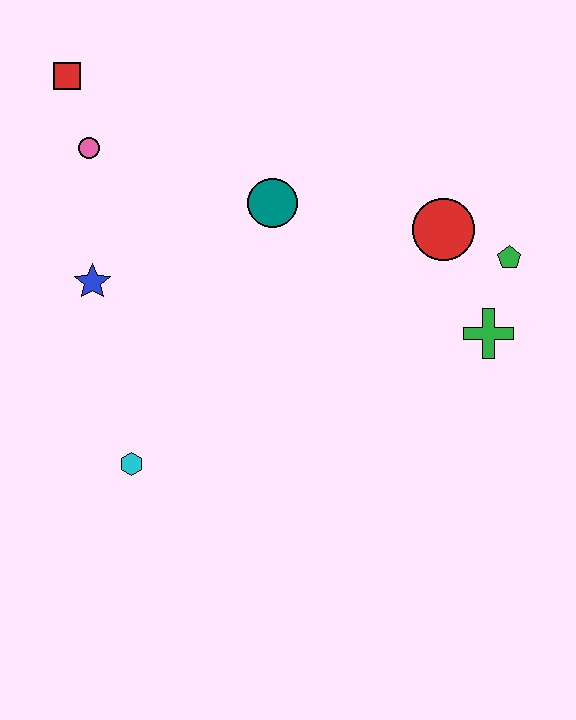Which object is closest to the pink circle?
The red square is closest to the pink circle.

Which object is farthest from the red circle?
The red square is farthest from the red circle.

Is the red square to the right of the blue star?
No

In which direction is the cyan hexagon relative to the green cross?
The cyan hexagon is to the left of the green cross.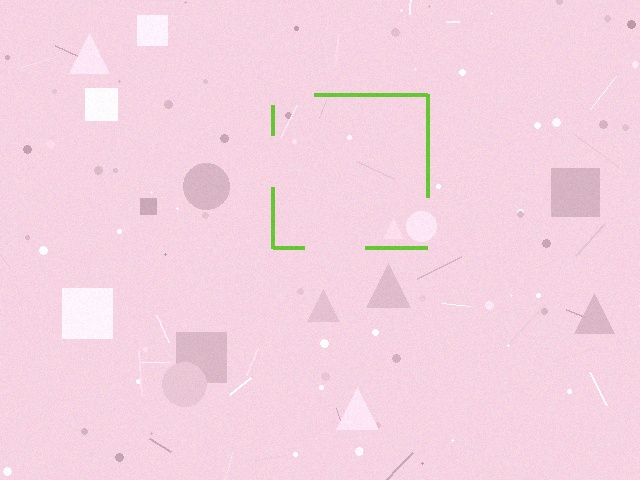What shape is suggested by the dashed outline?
The dashed outline suggests a square.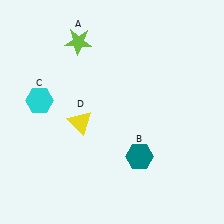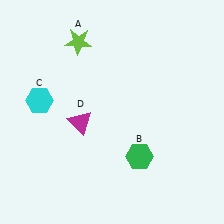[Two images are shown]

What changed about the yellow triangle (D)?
In Image 1, D is yellow. In Image 2, it changed to magenta.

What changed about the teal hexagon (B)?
In Image 1, B is teal. In Image 2, it changed to green.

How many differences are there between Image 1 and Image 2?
There are 2 differences between the two images.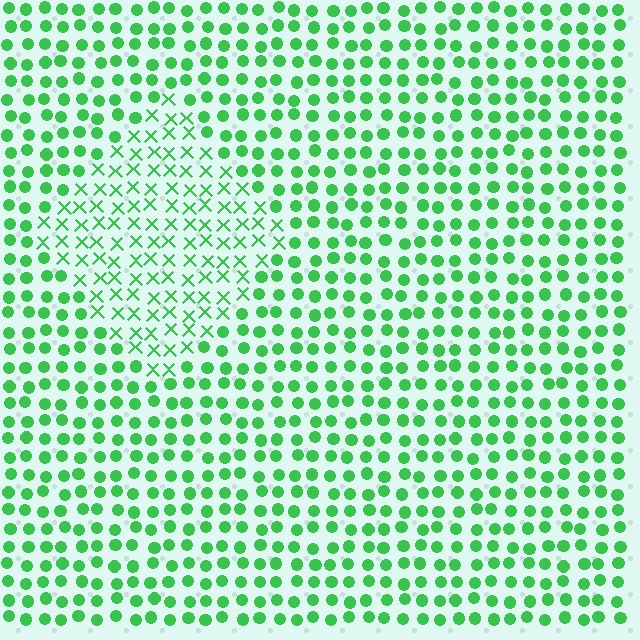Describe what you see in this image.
The image is filled with small green elements arranged in a uniform grid. A diamond-shaped region contains X marks, while the surrounding area contains circles. The boundary is defined purely by the change in element shape.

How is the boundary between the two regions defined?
The boundary is defined by a change in element shape: X marks inside vs. circles outside. All elements share the same color and spacing.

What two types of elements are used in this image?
The image uses X marks inside the diamond region and circles outside it.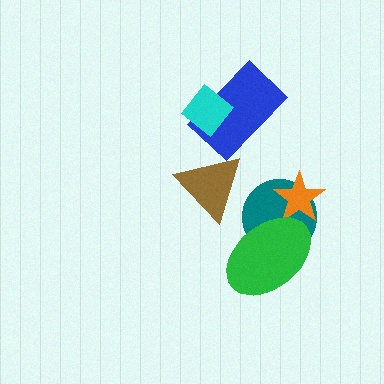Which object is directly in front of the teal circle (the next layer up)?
The orange star is directly in front of the teal circle.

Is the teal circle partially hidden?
Yes, it is partially covered by another shape.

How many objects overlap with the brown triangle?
0 objects overlap with the brown triangle.